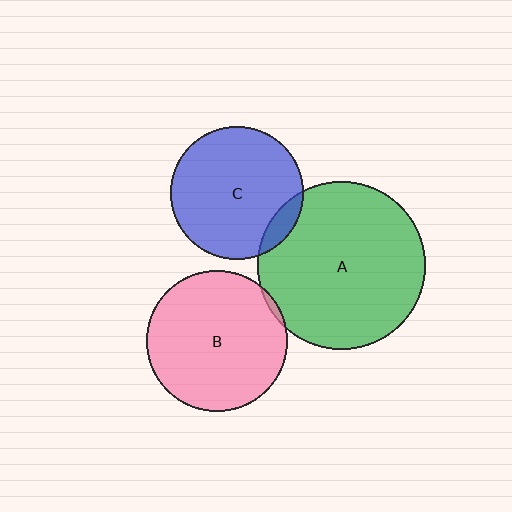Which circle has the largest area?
Circle A (green).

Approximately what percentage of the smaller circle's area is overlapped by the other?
Approximately 10%.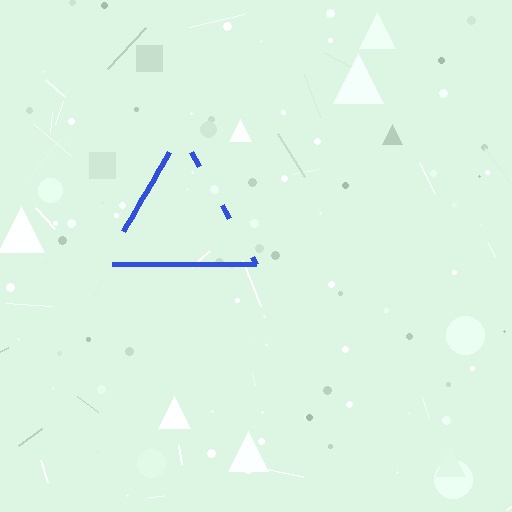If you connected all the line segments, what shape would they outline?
They would outline a triangle.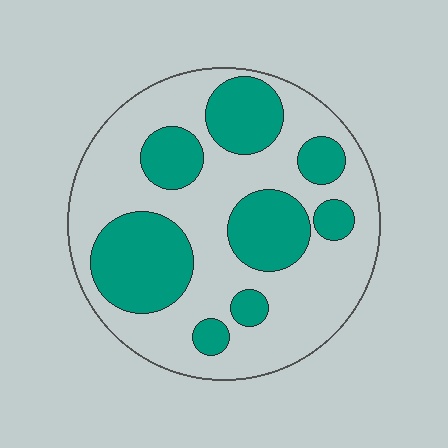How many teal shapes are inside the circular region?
8.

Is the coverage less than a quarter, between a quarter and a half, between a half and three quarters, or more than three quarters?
Between a quarter and a half.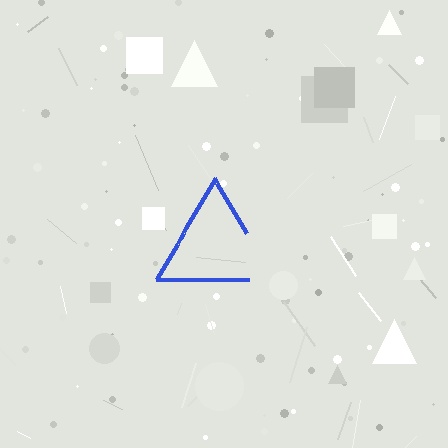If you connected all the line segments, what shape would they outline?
They would outline a triangle.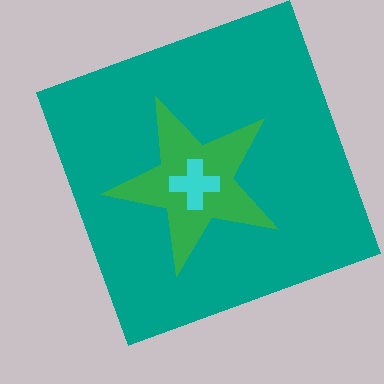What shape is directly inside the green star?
The cyan cross.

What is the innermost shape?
The cyan cross.